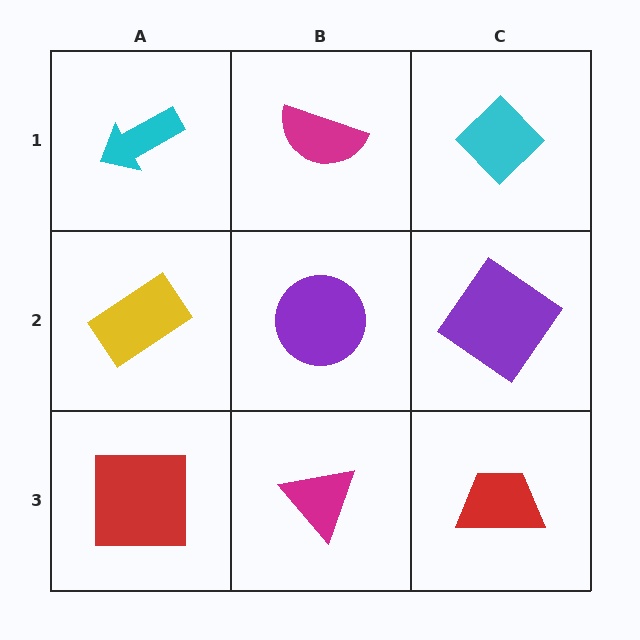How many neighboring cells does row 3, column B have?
3.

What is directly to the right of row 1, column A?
A magenta semicircle.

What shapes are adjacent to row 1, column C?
A purple diamond (row 2, column C), a magenta semicircle (row 1, column B).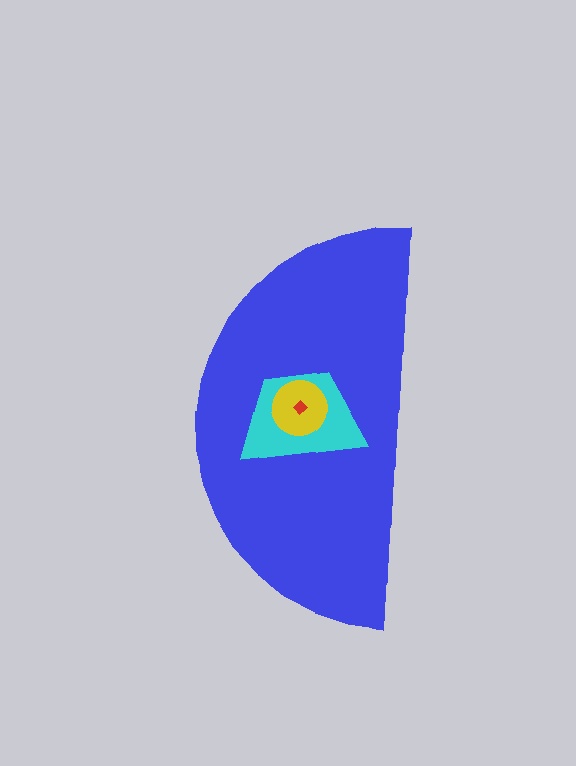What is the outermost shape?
The blue semicircle.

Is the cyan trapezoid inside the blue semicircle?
Yes.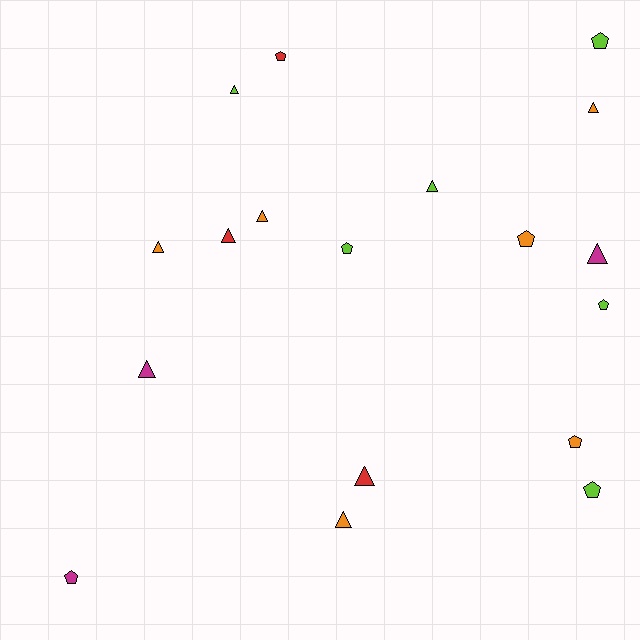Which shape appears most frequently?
Triangle, with 10 objects.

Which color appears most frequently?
Orange, with 6 objects.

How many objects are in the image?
There are 18 objects.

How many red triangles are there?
There are 2 red triangles.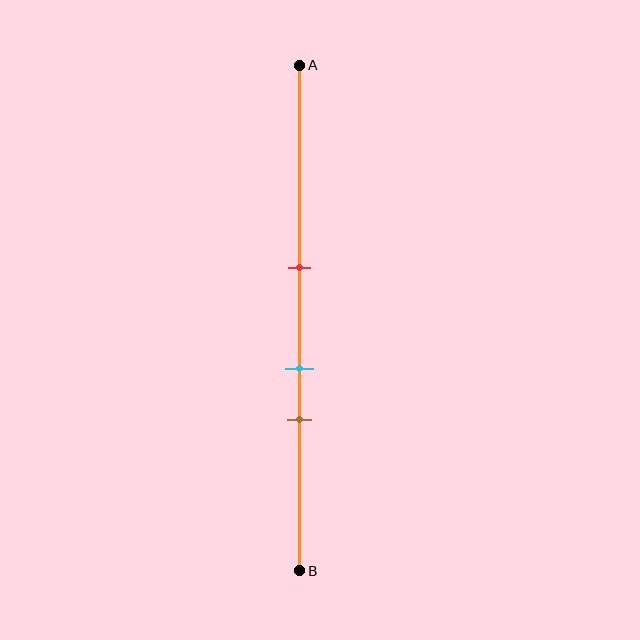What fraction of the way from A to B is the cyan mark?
The cyan mark is approximately 60% (0.6) of the way from A to B.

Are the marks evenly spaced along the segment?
Yes, the marks are approximately evenly spaced.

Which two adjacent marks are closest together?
The cyan and brown marks are the closest adjacent pair.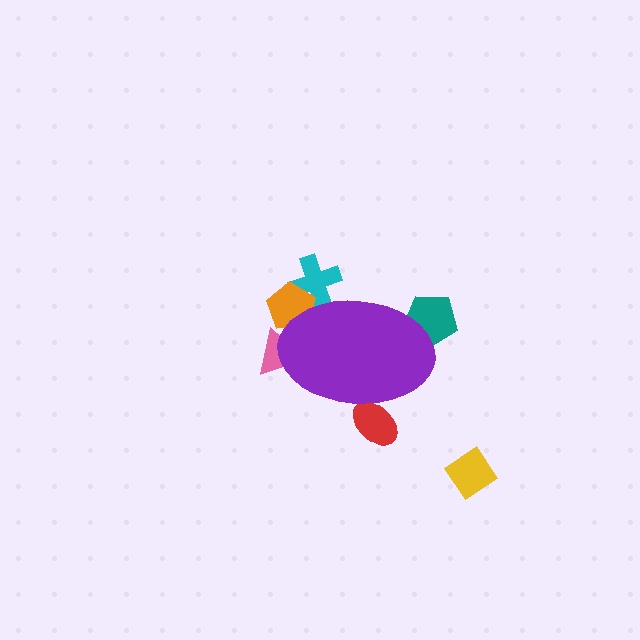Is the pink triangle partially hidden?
Yes, the pink triangle is partially hidden behind the purple ellipse.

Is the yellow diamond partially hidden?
No, the yellow diamond is fully visible.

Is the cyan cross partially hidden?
Yes, the cyan cross is partially hidden behind the purple ellipse.